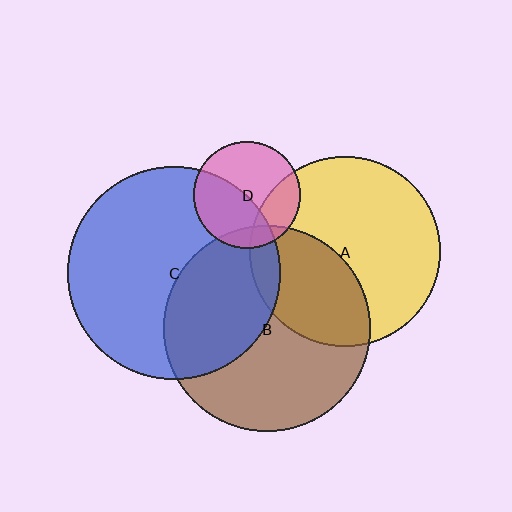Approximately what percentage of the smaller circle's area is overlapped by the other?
Approximately 5%.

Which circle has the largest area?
Circle C (blue).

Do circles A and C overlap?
Yes.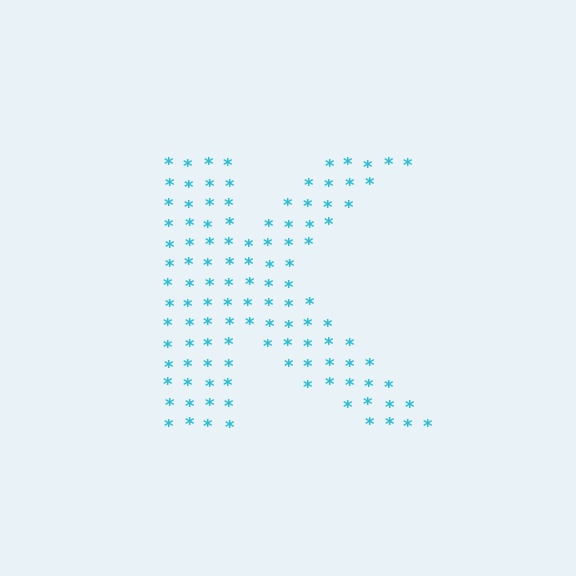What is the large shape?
The large shape is the letter K.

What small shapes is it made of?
It is made of small asterisks.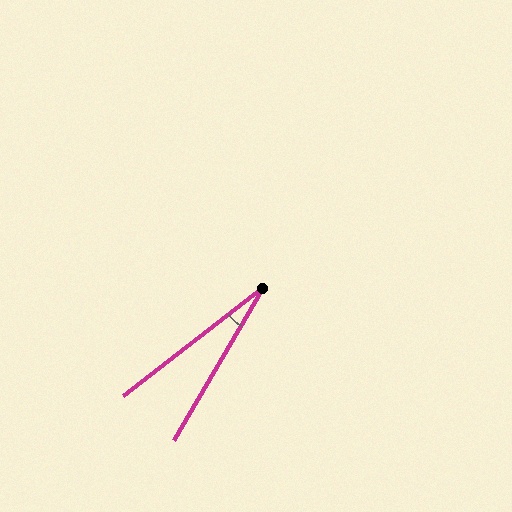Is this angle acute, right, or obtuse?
It is acute.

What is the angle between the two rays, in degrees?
Approximately 22 degrees.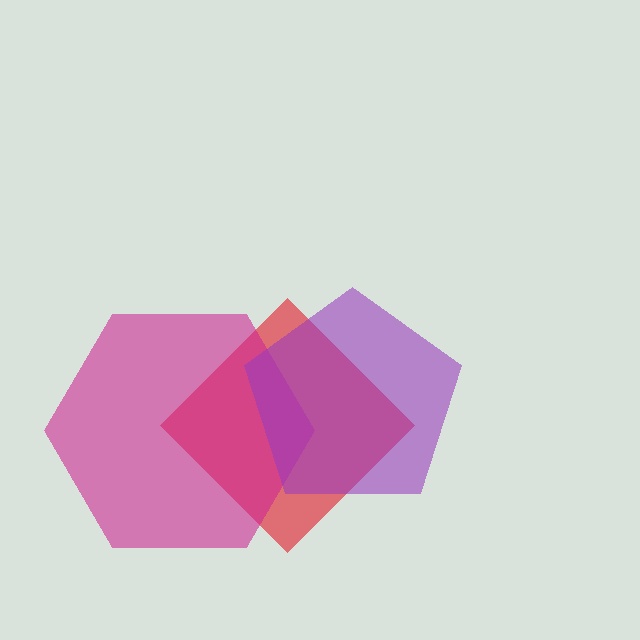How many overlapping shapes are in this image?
There are 3 overlapping shapes in the image.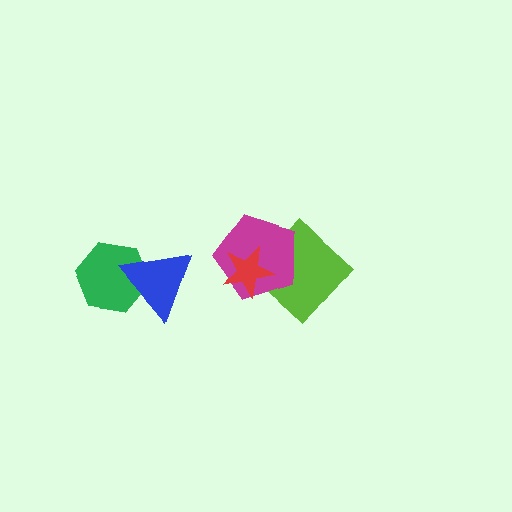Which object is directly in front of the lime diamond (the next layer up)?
The magenta pentagon is directly in front of the lime diamond.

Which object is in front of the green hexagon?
The blue triangle is in front of the green hexagon.